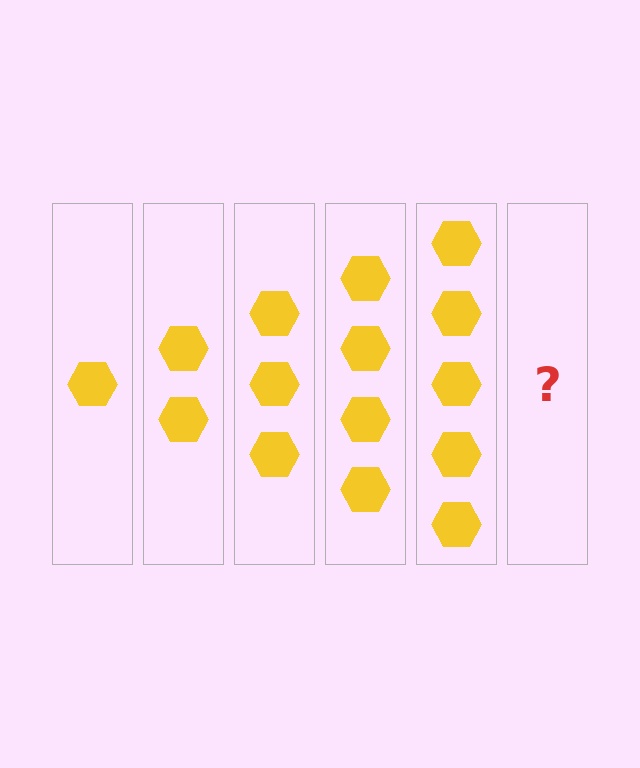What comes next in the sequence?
The next element should be 6 hexagons.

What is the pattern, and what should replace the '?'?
The pattern is that each step adds one more hexagon. The '?' should be 6 hexagons.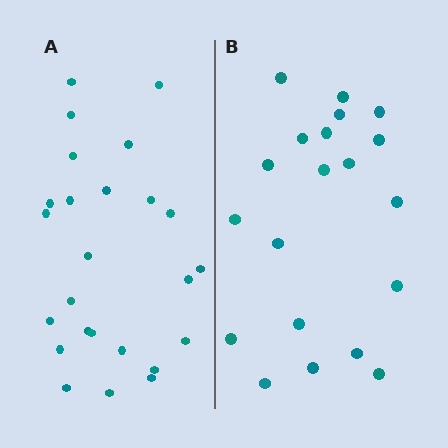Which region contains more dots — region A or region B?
Region A (the left region) has more dots.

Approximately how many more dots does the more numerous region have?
Region A has about 5 more dots than region B.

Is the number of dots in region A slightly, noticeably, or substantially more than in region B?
Region A has noticeably more, but not dramatically so. The ratio is roughly 1.2 to 1.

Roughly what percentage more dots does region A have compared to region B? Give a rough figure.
About 25% more.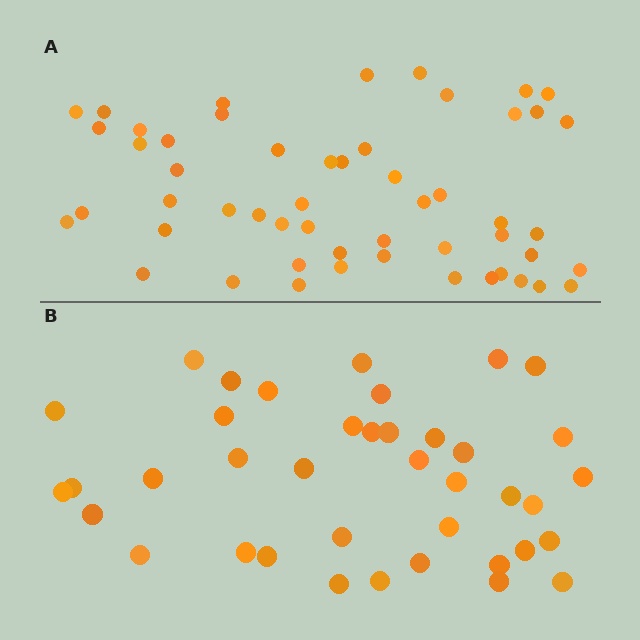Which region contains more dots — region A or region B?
Region A (the top region) has more dots.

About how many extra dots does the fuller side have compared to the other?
Region A has approximately 15 more dots than region B.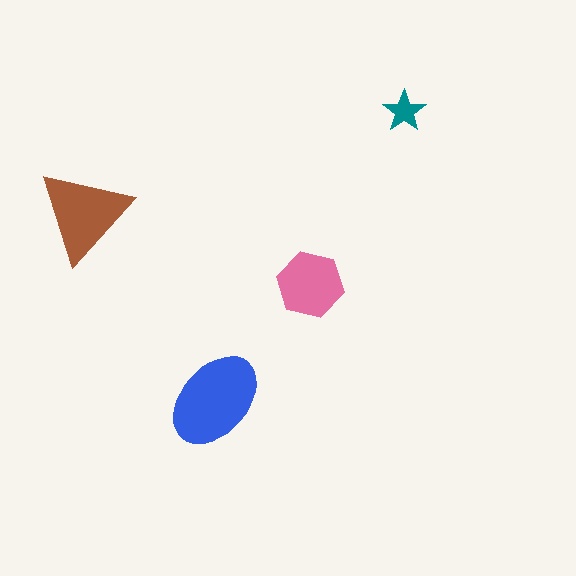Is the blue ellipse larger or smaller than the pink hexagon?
Larger.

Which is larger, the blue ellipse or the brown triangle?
The blue ellipse.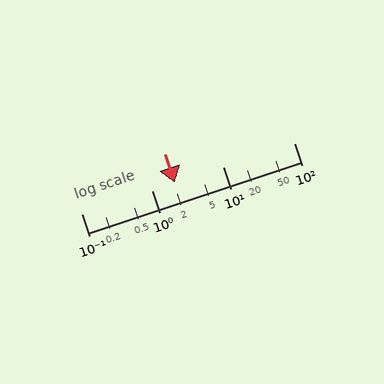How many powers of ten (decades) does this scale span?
The scale spans 3 decades, from 0.1 to 100.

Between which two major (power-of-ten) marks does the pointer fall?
The pointer is between 1 and 10.